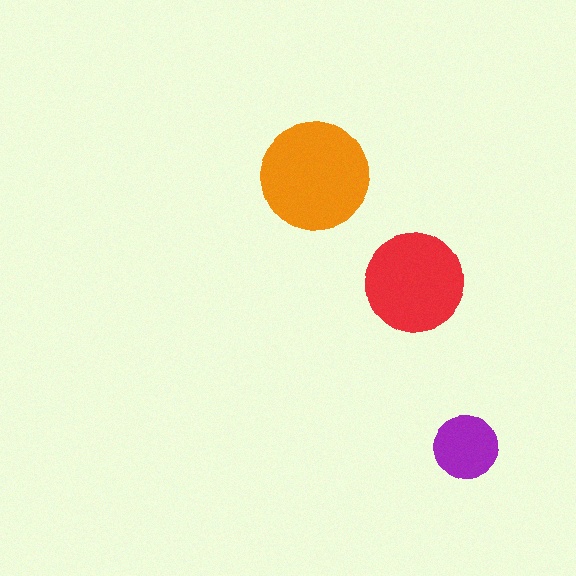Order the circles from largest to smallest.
the orange one, the red one, the purple one.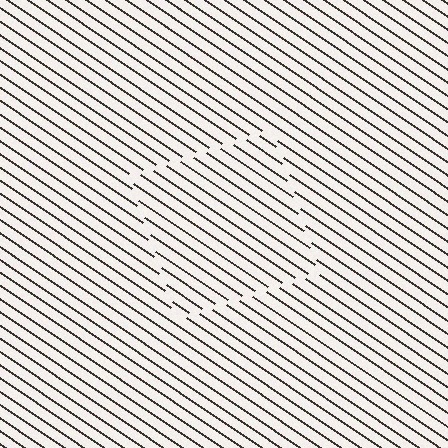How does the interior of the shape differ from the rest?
The interior of the shape contains the same grating, shifted by half a period — the contour is defined by the phase discontinuity where line-ends from the inner and outer gratings abut.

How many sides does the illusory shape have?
4 sides — the line-ends trace a square.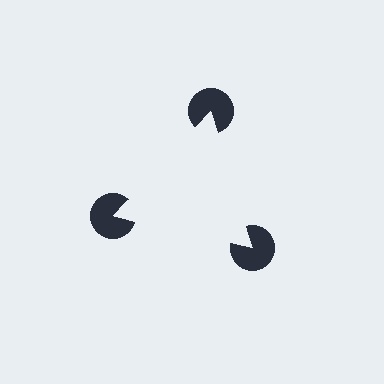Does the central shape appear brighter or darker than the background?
It typically appears slightly brighter than the background, even though no actual brightness change is drawn.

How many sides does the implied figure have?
3 sides.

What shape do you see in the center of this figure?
An illusory triangle — its edges are inferred from the aligned wedge cuts in the pac-man discs, not physically drawn.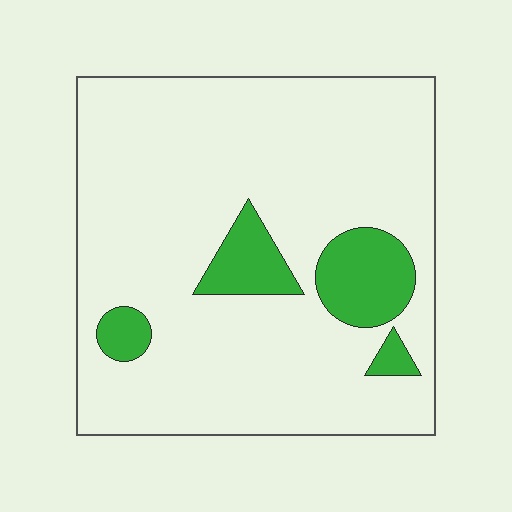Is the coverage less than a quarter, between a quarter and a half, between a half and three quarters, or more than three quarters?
Less than a quarter.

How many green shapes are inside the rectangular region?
4.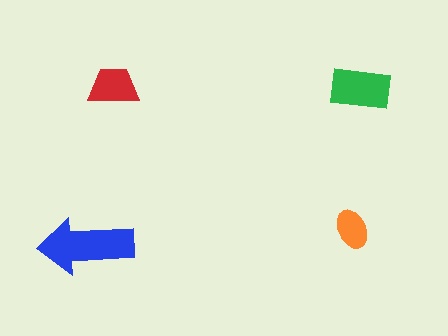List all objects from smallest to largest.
The orange ellipse, the red trapezoid, the green rectangle, the blue arrow.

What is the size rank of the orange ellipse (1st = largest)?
4th.